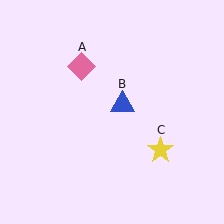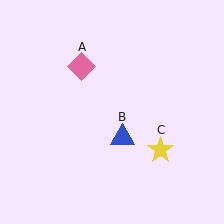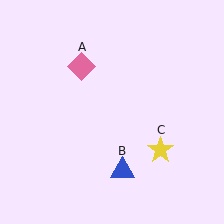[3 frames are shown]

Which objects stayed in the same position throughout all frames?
Pink diamond (object A) and yellow star (object C) remained stationary.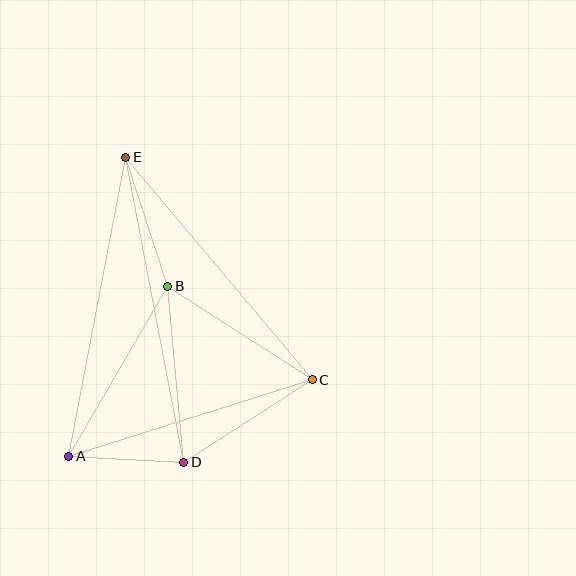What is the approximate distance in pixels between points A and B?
The distance between A and B is approximately 196 pixels.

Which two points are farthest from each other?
Points D and E are farthest from each other.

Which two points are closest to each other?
Points A and D are closest to each other.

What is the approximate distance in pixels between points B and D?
The distance between B and D is approximately 176 pixels.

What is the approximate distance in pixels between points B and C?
The distance between B and C is approximately 172 pixels.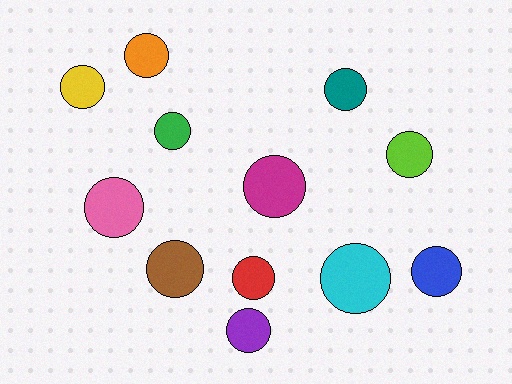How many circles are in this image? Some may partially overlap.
There are 12 circles.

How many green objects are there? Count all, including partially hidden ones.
There is 1 green object.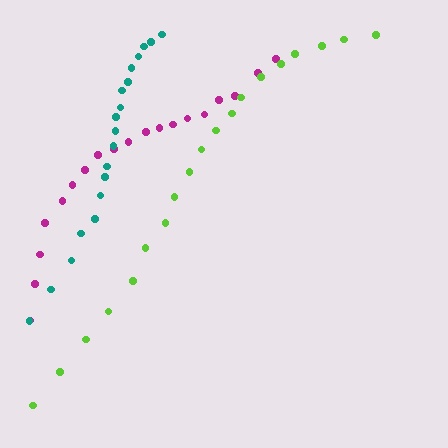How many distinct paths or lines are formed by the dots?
There are 3 distinct paths.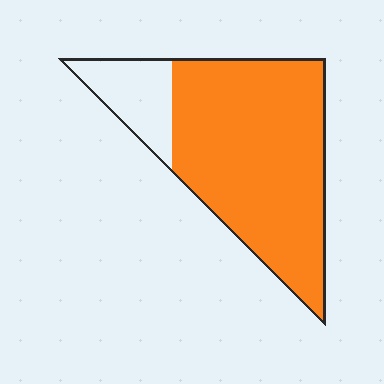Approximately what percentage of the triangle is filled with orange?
Approximately 80%.